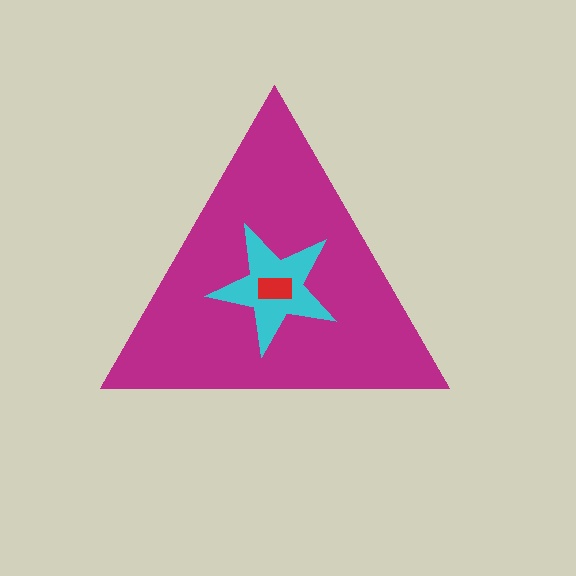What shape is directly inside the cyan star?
The red rectangle.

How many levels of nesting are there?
3.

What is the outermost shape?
The magenta triangle.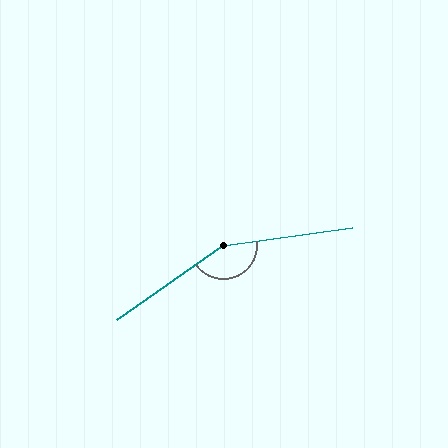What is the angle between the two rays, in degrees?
Approximately 153 degrees.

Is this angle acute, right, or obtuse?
It is obtuse.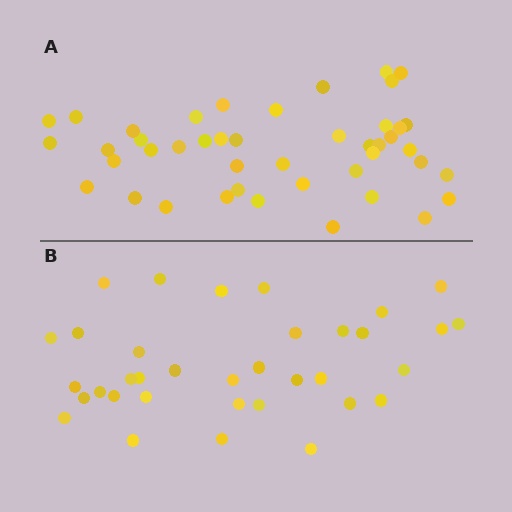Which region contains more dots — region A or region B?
Region A (the top region) has more dots.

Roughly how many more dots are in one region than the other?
Region A has roughly 8 or so more dots than region B.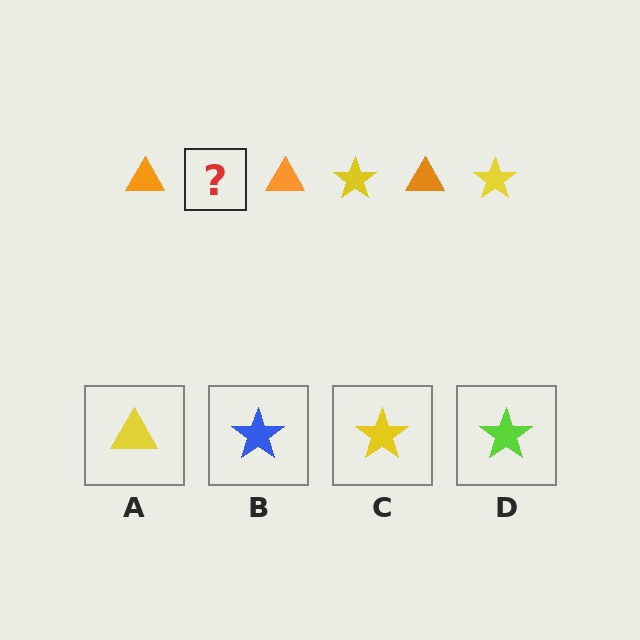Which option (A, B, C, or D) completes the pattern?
C.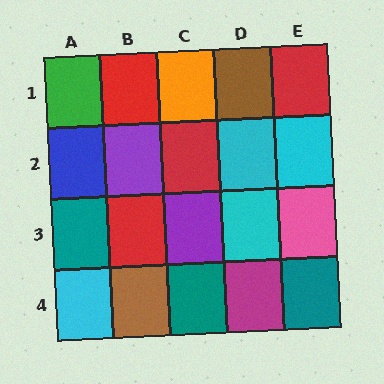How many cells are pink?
1 cell is pink.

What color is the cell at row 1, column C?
Orange.